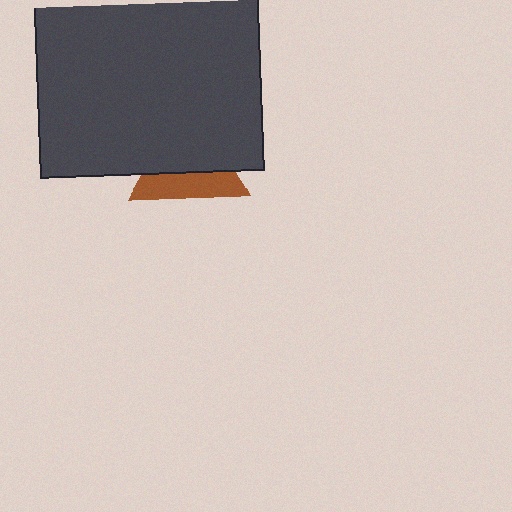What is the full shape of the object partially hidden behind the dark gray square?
The partially hidden object is a brown triangle.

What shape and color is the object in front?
The object in front is a dark gray square.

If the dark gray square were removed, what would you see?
You would see the complete brown triangle.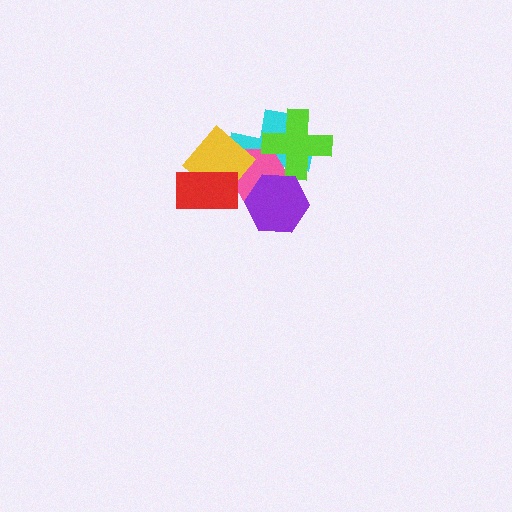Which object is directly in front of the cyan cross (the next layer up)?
The pink hexagon is directly in front of the cyan cross.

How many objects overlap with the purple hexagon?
2 objects overlap with the purple hexagon.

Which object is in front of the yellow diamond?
The red rectangle is in front of the yellow diamond.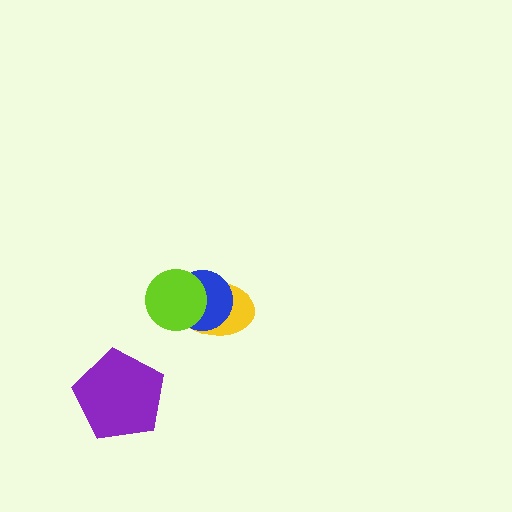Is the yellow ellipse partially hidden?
Yes, it is partially covered by another shape.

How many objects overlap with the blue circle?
2 objects overlap with the blue circle.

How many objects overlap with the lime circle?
2 objects overlap with the lime circle.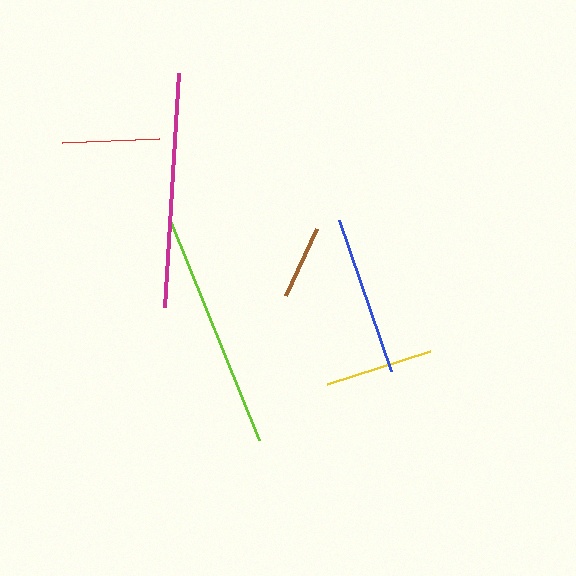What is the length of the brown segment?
The brown segment is approximately 73 pixels long.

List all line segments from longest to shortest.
From longest to shortest: lime, magenta, blue, yellow, red, brown.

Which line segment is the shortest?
The brown line is the shortest at approximately 73 pixels.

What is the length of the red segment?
The red segment is approximately 97 pixels long.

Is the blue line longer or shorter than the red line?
The blue line is longer than the red line.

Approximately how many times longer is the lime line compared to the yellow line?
The lime line is approximately 2.2 times the length of the yellow line.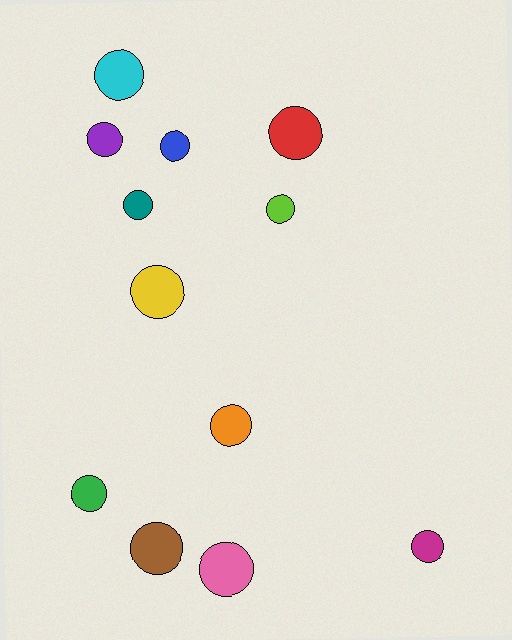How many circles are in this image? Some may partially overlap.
There are 12 circles.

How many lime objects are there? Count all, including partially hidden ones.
There is 1 lime object.